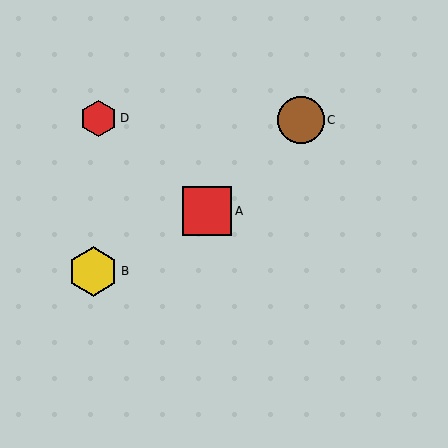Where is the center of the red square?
The center of the red square is at (207, 211).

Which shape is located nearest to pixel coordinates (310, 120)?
The brown circle (labeled C) at (301, 120) is nearest to that location.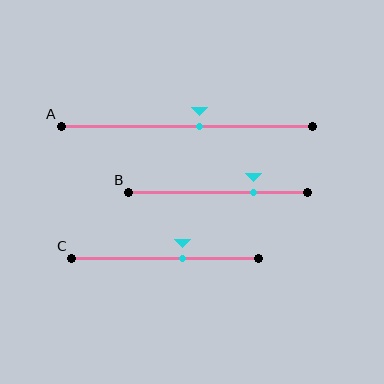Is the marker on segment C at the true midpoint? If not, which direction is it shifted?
No, the marker on segment C is shifted to the right by about 9% of the segment length.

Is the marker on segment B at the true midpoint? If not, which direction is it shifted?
No, the marker on segment B is shifted to the right by about 20% of the segment length.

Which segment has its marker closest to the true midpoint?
Segment A has its marker closest to the true midpoint.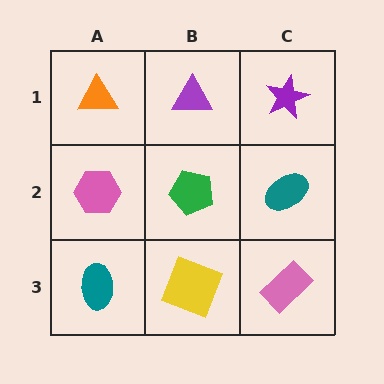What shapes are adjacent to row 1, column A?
A pink hexagon (row 2, column A), a purple triangle (row 1, column B).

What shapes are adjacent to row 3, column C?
A teal ellipse (row 2, column C), a yellow square (row 3, column B).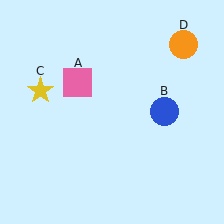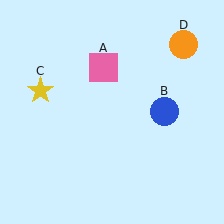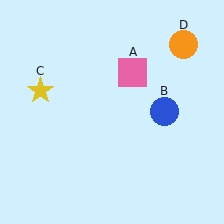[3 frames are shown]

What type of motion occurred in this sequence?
The pink square (object A) rotated clockwise around the center of the scene.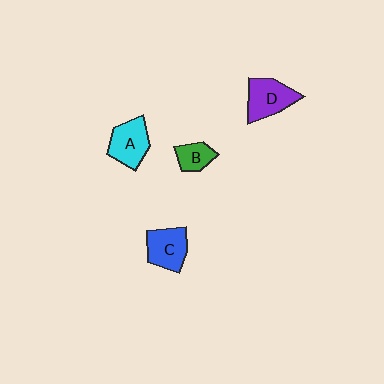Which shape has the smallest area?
Shape B (green).